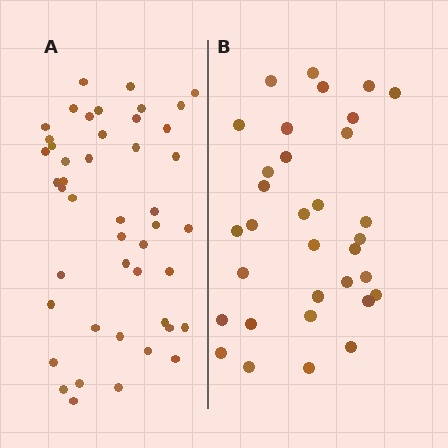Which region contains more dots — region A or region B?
Region A (the left region) has more dots.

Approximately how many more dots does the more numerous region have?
Region A has approximately 15 more dots than region B.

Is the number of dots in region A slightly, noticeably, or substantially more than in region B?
Region A has noticeably more, but not dramatically so. The ratio is roughly 1.4 to 1.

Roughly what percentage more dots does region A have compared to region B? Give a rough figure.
About 40% more.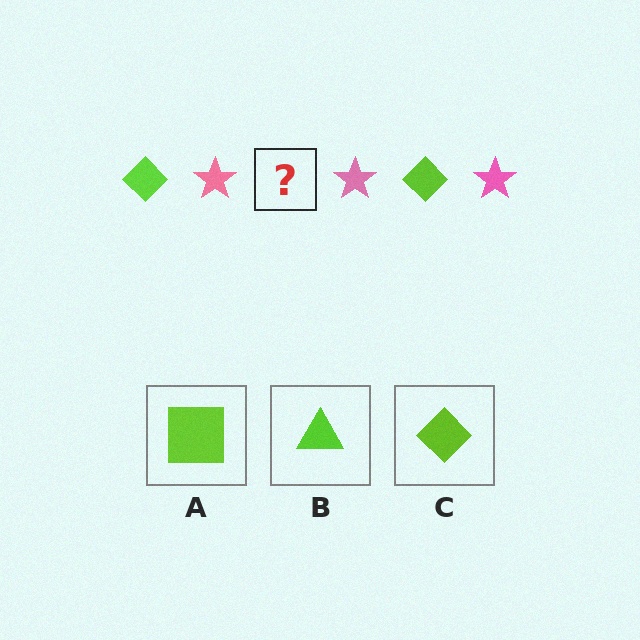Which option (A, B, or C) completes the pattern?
C.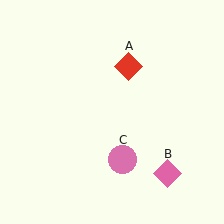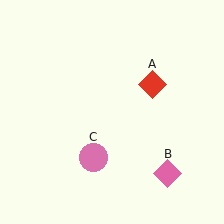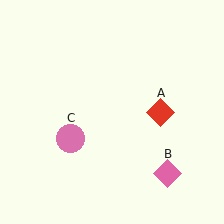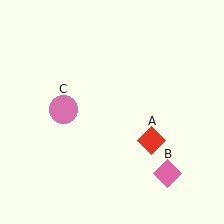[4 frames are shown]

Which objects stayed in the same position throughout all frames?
Pink diamond (object B) remained stationary.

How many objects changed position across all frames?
2 objects changed position: red diamond (object A), pink circle (object C).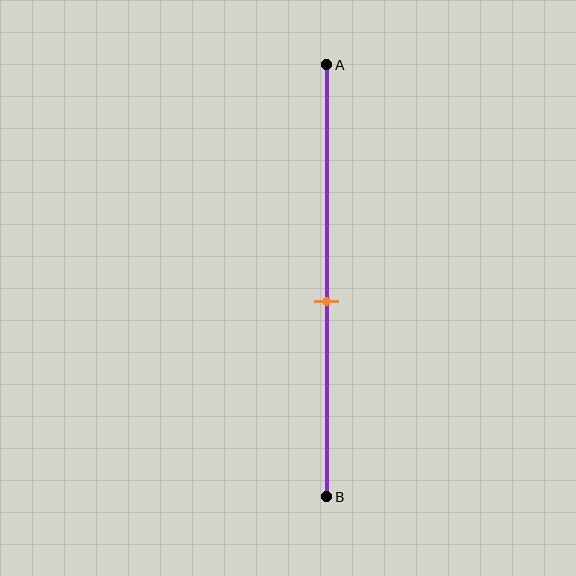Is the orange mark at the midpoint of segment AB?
No, the mark is at about 55% from A, not at the 50% midpoint.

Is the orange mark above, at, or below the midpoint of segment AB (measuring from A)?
The orange mark is below the midpoint of segment AB.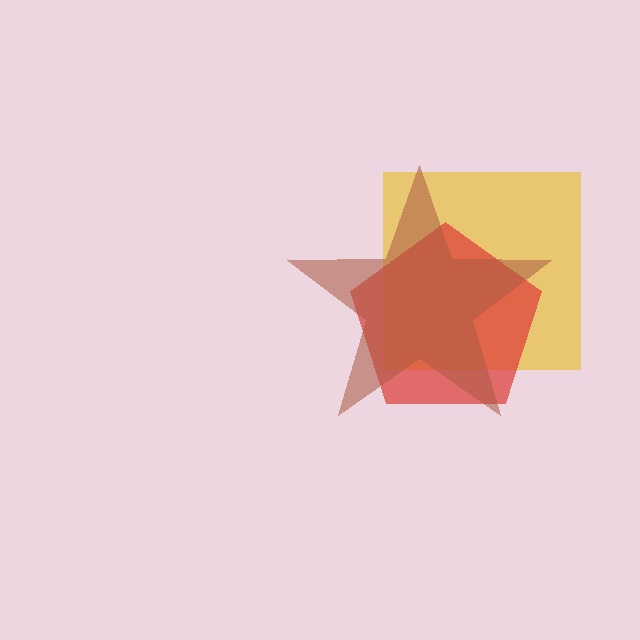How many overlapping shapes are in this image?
There are 3 overlapping shapes in the image.